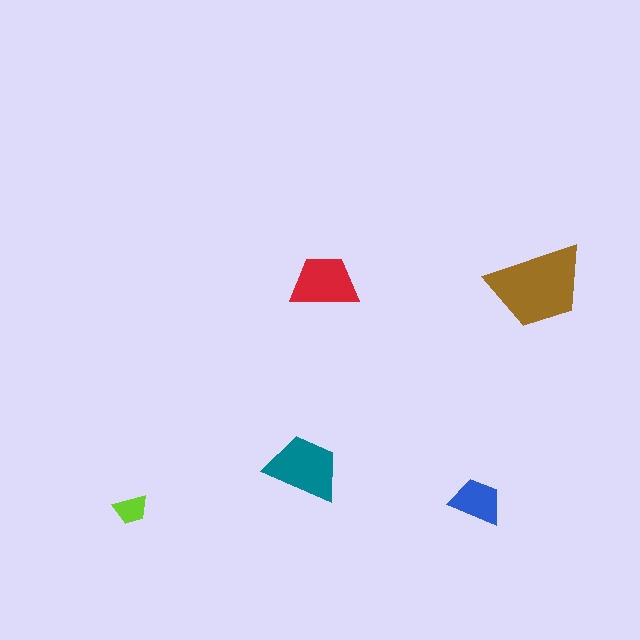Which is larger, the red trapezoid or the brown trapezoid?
The brown one.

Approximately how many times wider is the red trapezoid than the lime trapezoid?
About 2 times wider.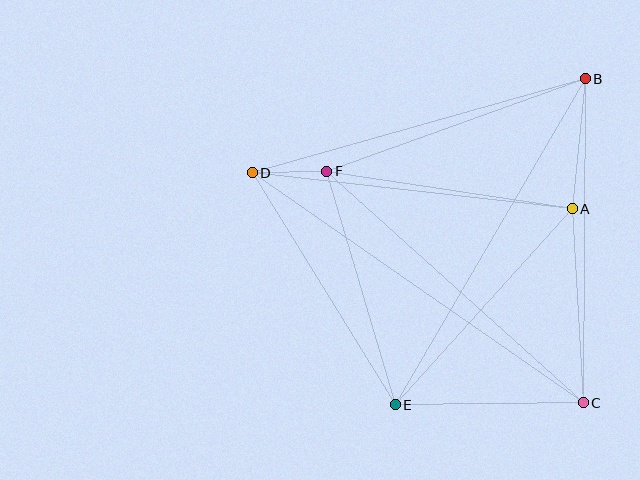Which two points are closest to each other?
Points D and F are closest to each other.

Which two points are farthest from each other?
Points C and D are farthest from each other.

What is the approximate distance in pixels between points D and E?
The distance between D and E is approximately 273 pixels.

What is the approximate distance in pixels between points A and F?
The distance between A and F is approximately 248 pixels.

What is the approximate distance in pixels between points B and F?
The distance between B and F is approximately 275 pixels.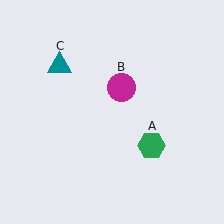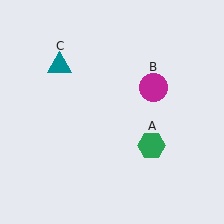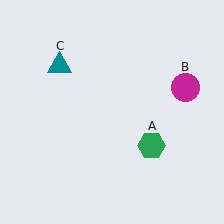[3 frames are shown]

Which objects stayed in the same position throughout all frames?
Green hexagon (object A) and teal triangle (object C) remained stationary.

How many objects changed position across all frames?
1 object changed position: magenta circle (object B).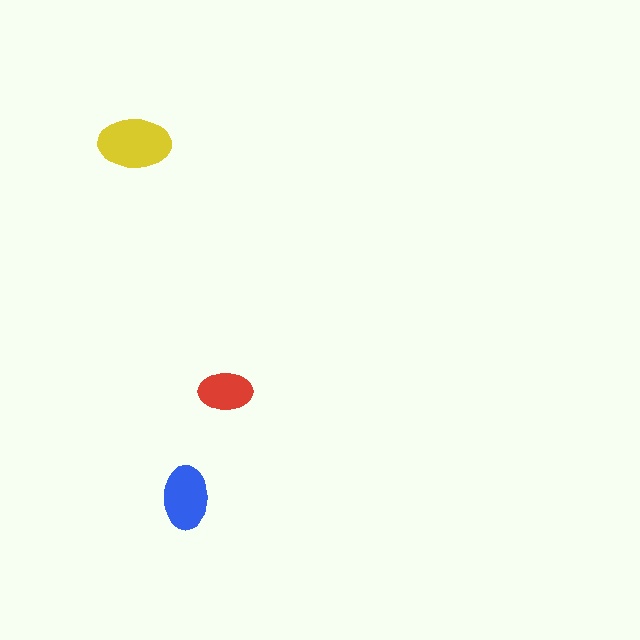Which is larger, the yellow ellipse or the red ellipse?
The yellow one.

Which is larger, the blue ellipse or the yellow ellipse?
The yellow one.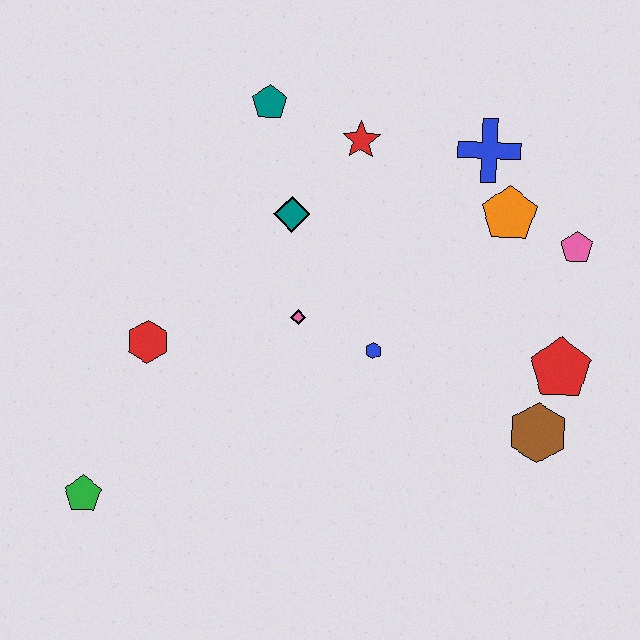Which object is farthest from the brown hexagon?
The green pentagon is farthest from the brown hexagon.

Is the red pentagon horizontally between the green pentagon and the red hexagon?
No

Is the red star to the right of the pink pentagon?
No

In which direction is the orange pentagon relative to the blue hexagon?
The orange pentagon is above the blue hexagon.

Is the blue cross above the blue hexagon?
Yes